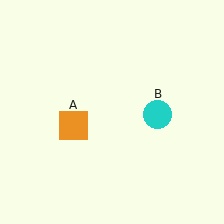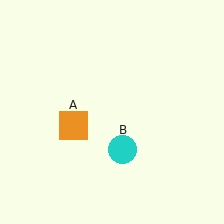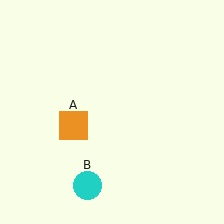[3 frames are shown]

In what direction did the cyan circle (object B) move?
The cyan circle (object B) moved down and to the left.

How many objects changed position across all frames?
1 object changed position: cyan circle (object B).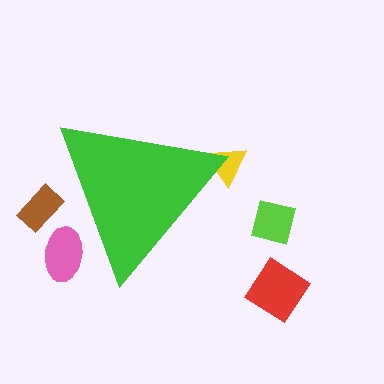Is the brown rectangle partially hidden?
Yes, the brown rectangle is partially hidden behind the green triangle.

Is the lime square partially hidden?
No, the lime square is fully visible.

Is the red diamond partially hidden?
No, the red diamond is fully visible.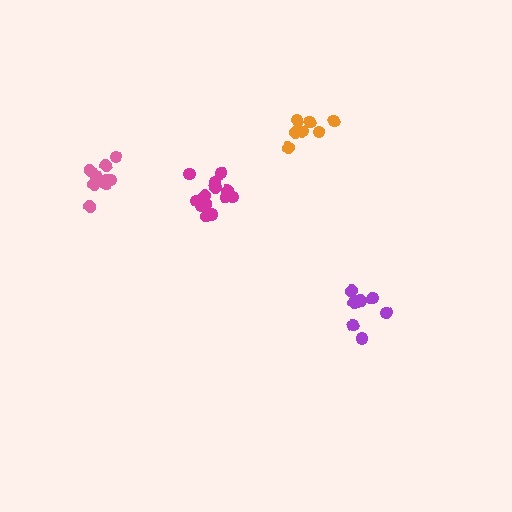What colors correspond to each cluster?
The clusters are colored: orange, pink, purple, magenta.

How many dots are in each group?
Group 1: 7 dots, Group 2: 10 dots, Group 3: 8 dots, Group 4: 13 dots (38 total).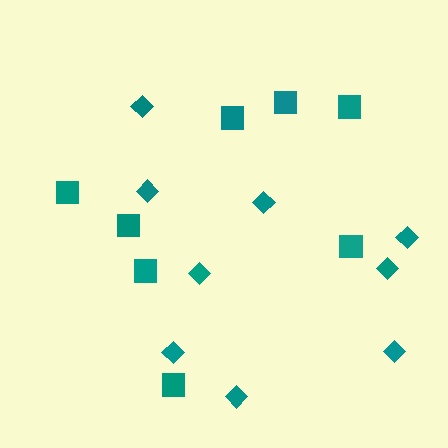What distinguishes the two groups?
There are 2 groups: one group of squares (8) and one group of diamonds (9).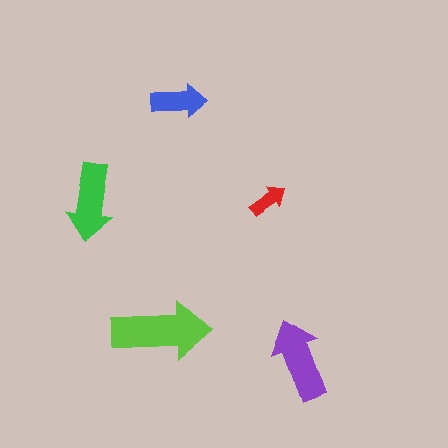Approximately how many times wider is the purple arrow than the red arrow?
About 2 times wider.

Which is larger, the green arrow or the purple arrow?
The purple one.